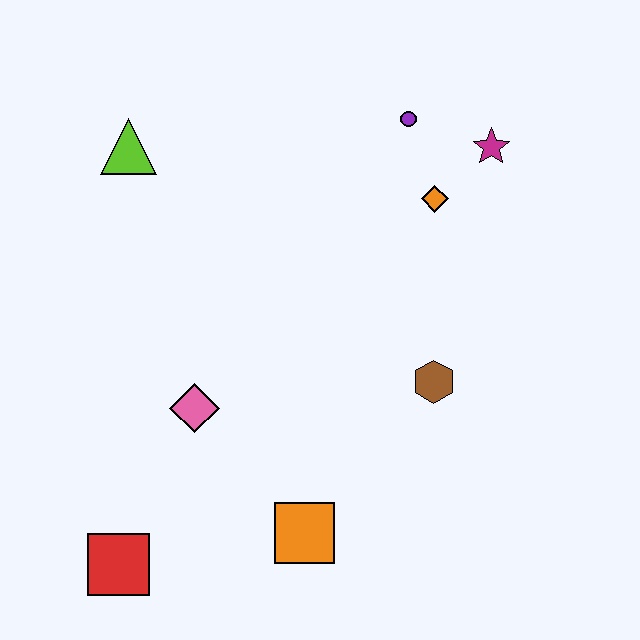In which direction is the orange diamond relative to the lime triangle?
The orange diamond is to the right of the lime triangle.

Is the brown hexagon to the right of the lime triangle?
Yes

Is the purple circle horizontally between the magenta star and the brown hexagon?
No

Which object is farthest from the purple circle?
The red square is farthest from the purple circle.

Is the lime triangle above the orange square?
Yes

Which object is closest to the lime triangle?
The pink diamond is closest to the lime triangle.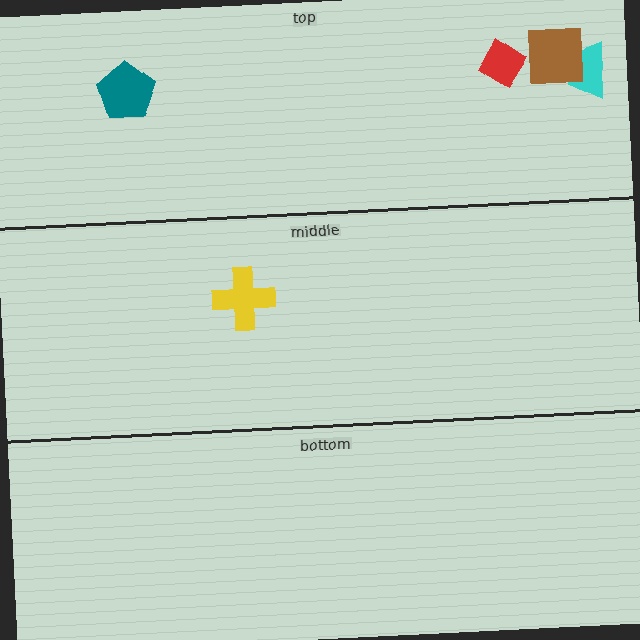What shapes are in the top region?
The cyan trapezoid, the teal pentagon, the brown square, the red diamond.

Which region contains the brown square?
The top region.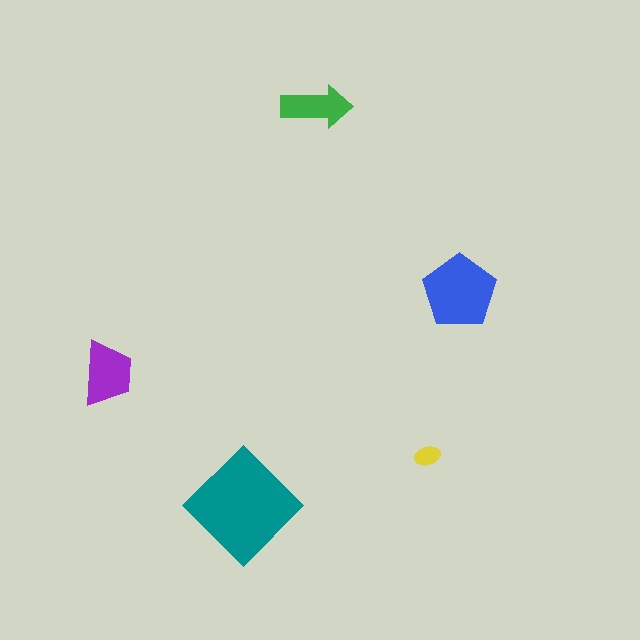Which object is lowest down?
The teal diamond is bottommost.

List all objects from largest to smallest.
The teal diamond, the blue pentagon, the purple trapezoid, the green arrow, the yellow ellipse.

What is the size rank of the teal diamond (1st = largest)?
1st.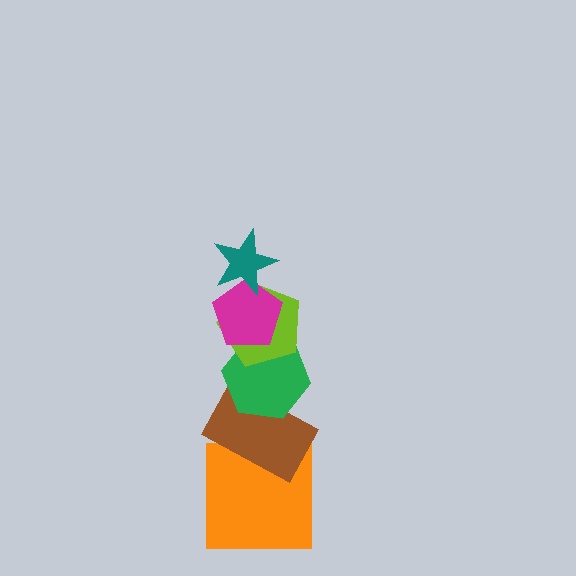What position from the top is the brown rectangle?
The brown rectangle is 5th from the top.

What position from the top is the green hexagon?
The green hexagon is 4th from the top.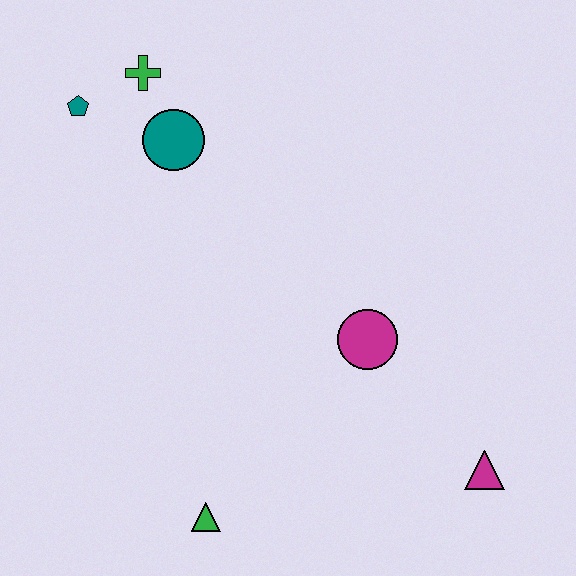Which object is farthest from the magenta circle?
The teal pentagon is farthest from the magenta circle.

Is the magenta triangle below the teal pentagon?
Yes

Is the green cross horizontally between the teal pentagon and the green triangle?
Yes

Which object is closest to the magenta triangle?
The magenta circle is closest to the magenta triangle.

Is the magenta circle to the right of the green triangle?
Yes